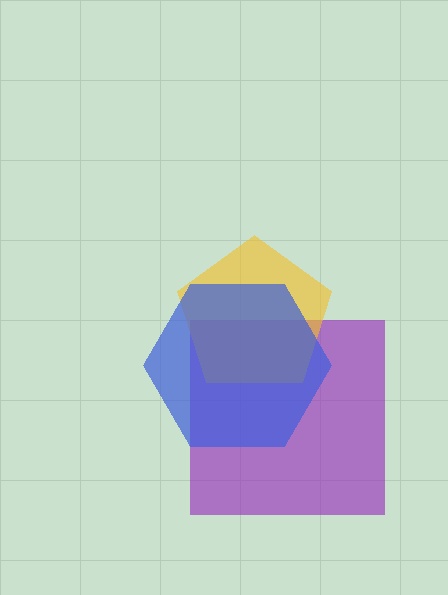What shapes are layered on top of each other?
The layered shapes are: a purple square, a yellow pentagon, a blue hexagon.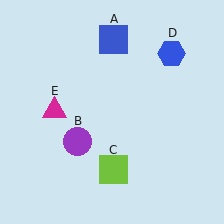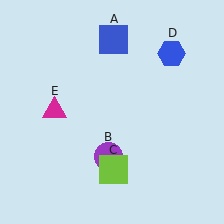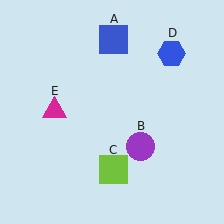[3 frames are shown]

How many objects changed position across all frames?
1 object changed position: purple circle (object B).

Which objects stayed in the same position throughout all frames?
Blue square (object A) and lime square (object C) and blue hexagon (object D) and magenta triangle (object E) remained stationary.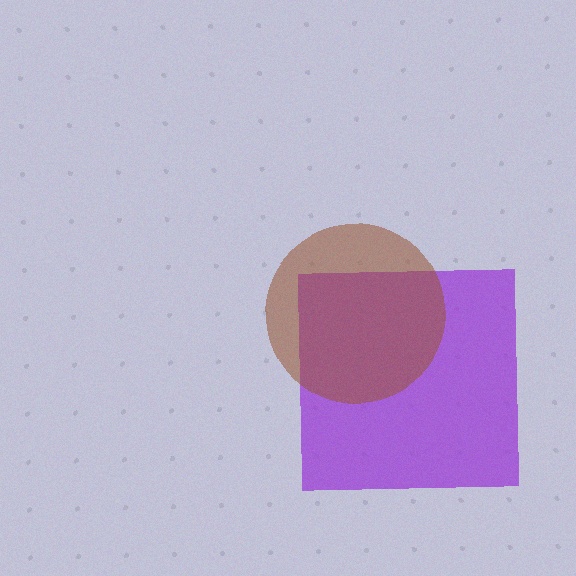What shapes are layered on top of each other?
The layered shapes are: a purple square, a brown circle.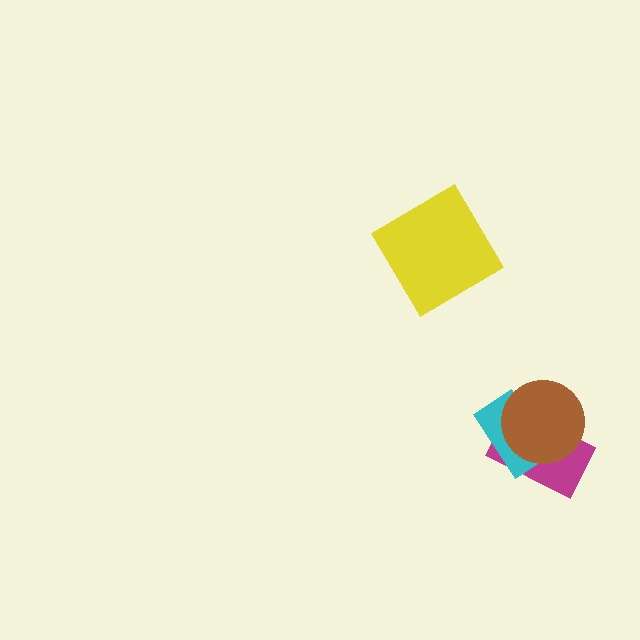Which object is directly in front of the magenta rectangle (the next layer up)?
The cyan rectangle is directly in front of the magenta rectangle.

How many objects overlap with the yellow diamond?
0 objects overlap with the yellow diamond.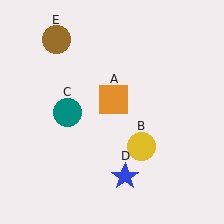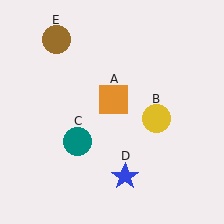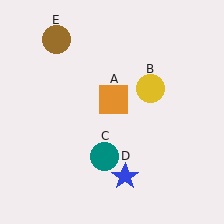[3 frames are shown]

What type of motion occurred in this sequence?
The yellow circle (object B), teal circle (object C) rotated counterclockwise around the center of the scene.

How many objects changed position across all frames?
2 objects changed position: yellow circle (object B), teal circle (object C).